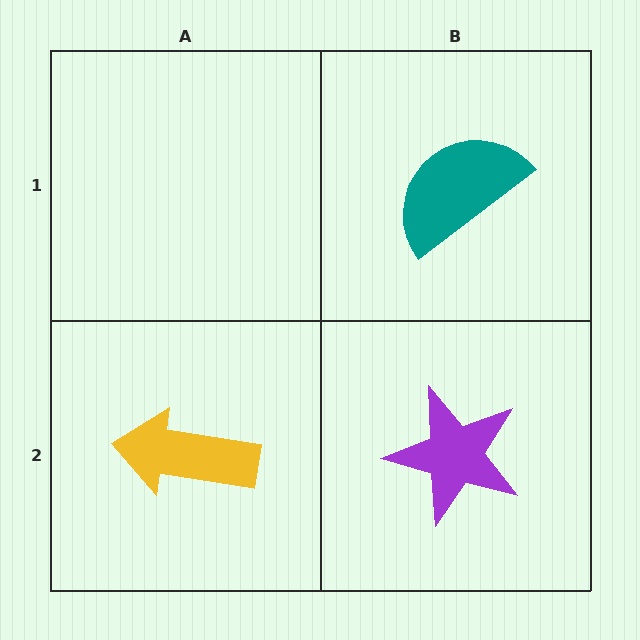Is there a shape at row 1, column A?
No, that cell is empty.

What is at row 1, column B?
A teal semicircle.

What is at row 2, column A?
A yellow arrow.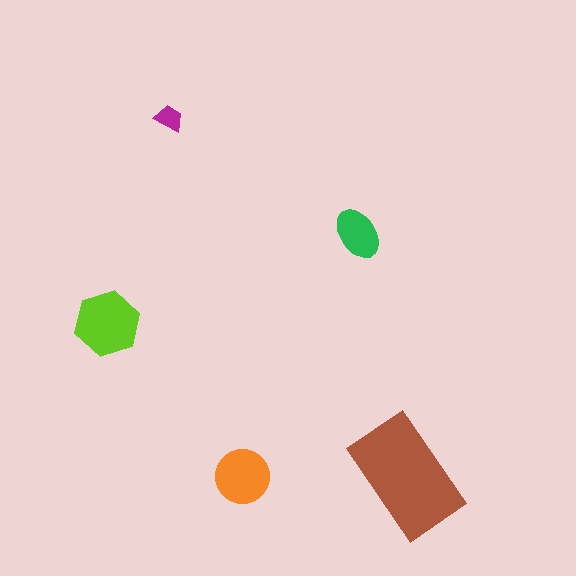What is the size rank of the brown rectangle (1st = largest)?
1st.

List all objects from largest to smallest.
The brown rectangle, the lime hexagon, the orange circle, the green ellipse, the magenta trapezoid.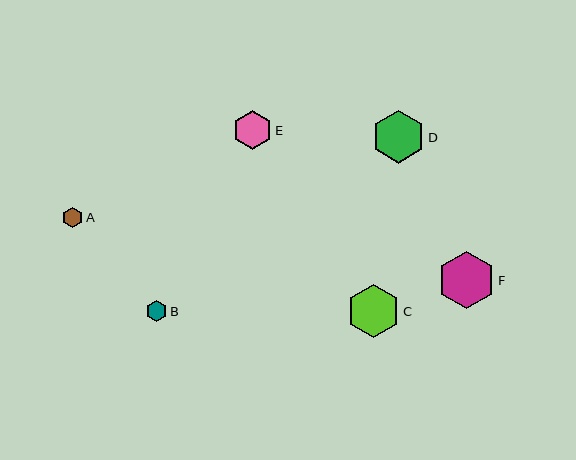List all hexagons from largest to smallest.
From largest to smallest: F, C, D, E, B, A.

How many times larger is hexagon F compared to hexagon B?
Hexagon F is approximately 2.7 times the size of hexagon B.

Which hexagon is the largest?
Hexagon F is the largest with a size of approximately 58 pixels.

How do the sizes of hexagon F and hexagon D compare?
Hexagon F and hexagon D are approximately the same size.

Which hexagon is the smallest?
Hexagon A is the smallest with a size of approximately 21 pixels.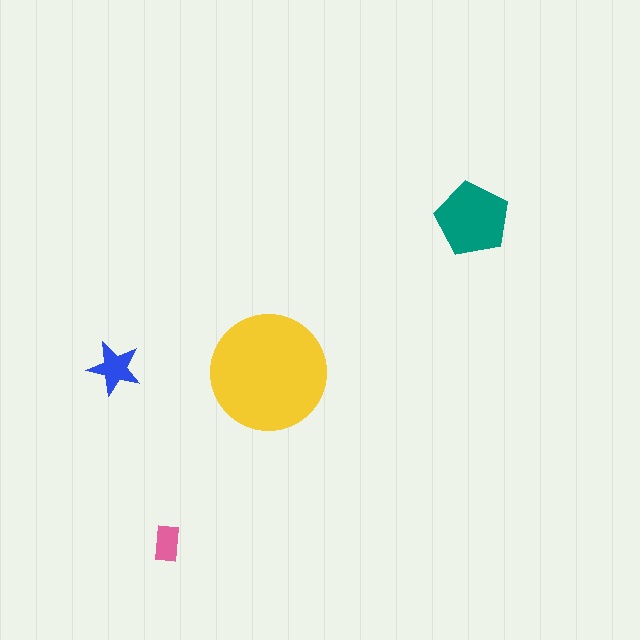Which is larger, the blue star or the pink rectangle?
The blue star.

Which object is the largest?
The yellow circle.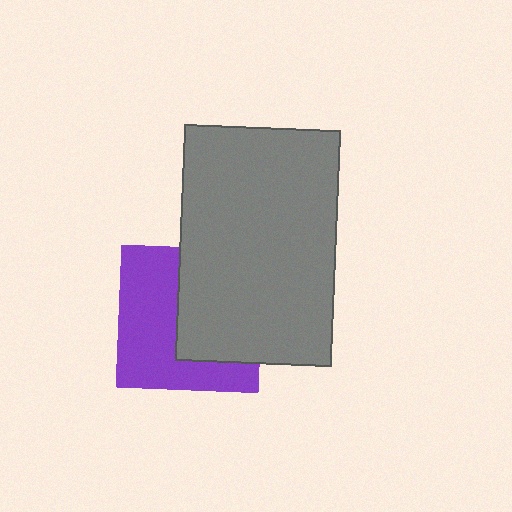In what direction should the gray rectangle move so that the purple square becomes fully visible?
The gray rectangle should move right. That is the shortest direction to clear the overlap and leave the purple square fully visible.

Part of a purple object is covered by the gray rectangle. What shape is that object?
It is a square.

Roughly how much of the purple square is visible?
About half of it is visible (roughly 53%).